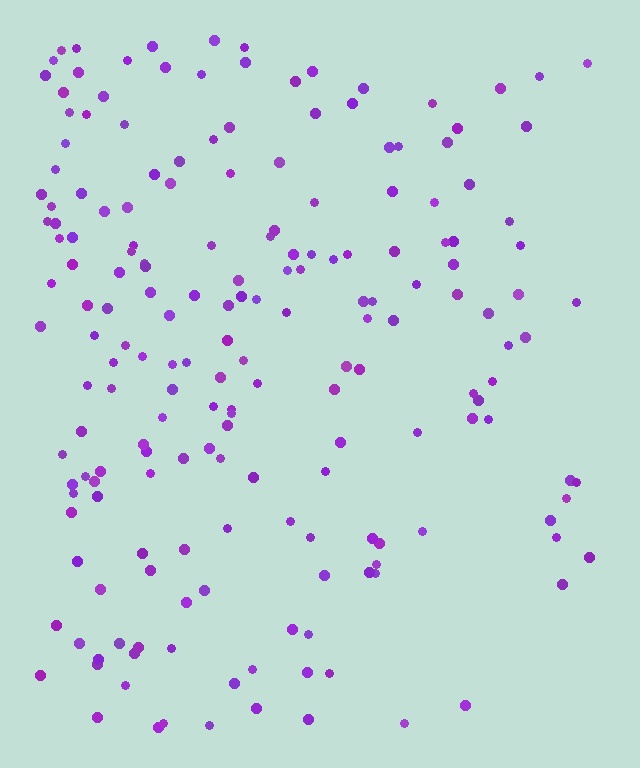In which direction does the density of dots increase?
From right to left, with the left side densest.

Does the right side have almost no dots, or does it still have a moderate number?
Still a moderate number, just noticeably fewer than the left.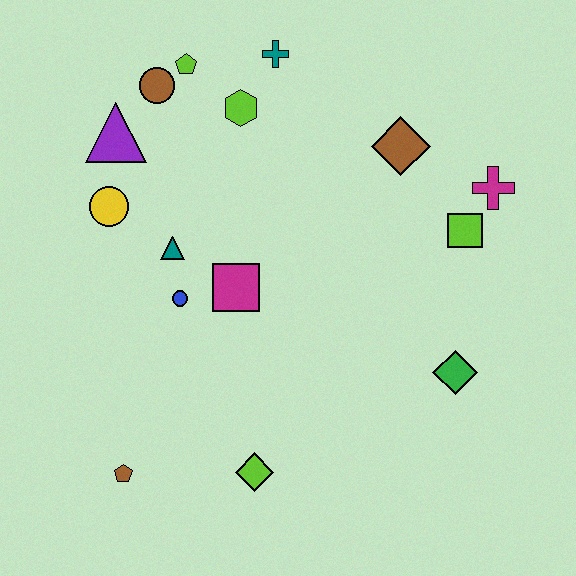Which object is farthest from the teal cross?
The brown pentagon is farthest from the teal cross.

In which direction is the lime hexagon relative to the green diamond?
The lime hexagon is above the green diamond.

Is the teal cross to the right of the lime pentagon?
Yes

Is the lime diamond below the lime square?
Yes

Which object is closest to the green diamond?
The lime square is closest to the green diamond.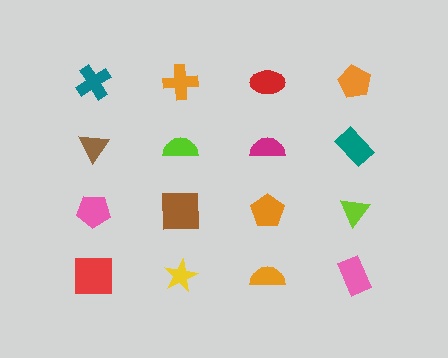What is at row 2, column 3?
A magenta semicircle.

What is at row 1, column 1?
A teal cross.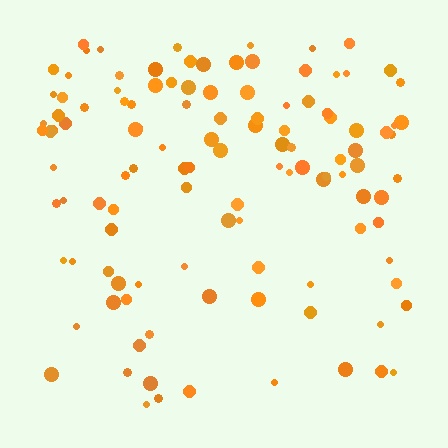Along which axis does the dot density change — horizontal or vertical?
Vertical.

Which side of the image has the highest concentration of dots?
The top.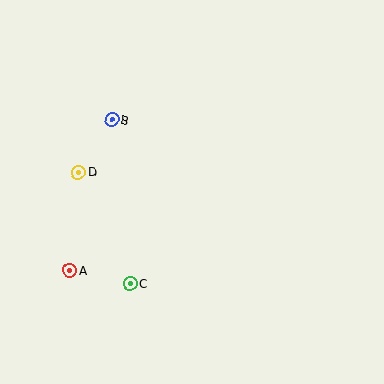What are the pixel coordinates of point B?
Point B is at (112, 120).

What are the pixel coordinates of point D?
Point D is at (78, 172).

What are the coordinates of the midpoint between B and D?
The midpoint between B and D is at (95, 146).